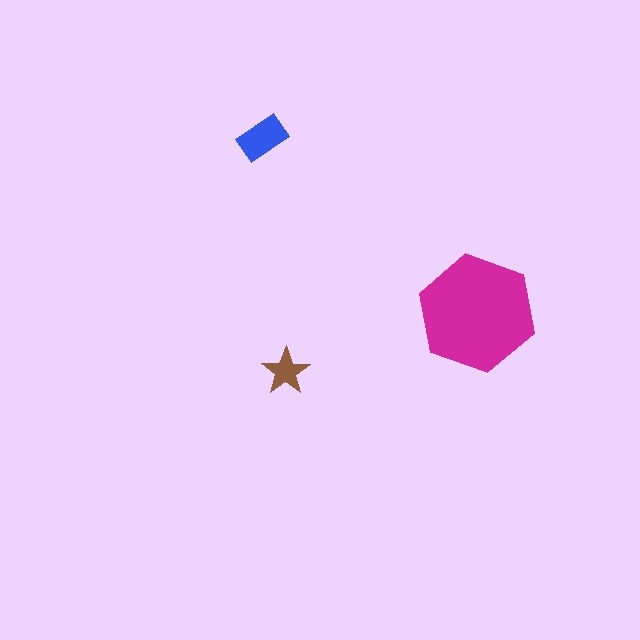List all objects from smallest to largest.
The brown star, the blue rectangle, the magenta hexagon.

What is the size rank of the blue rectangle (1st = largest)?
2nd.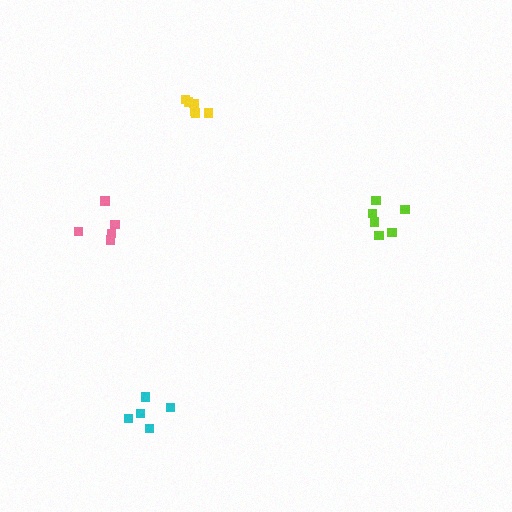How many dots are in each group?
Group 1: 5 dots, Group 2: 6 dots, Group 3: 6 dots, Group 4: 5 dots (22 total).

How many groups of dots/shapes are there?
There are 4 groups.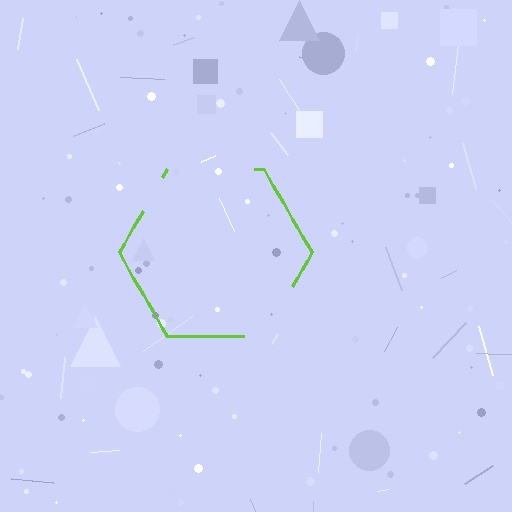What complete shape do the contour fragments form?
The contour fragments form a hexagon.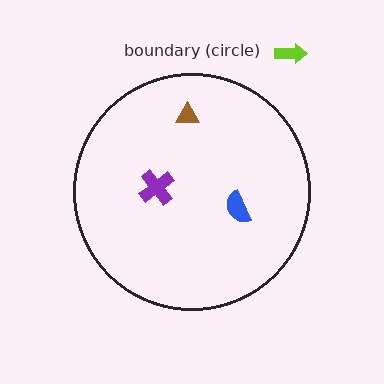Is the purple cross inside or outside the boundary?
Inside.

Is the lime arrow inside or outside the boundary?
Outside.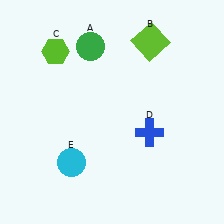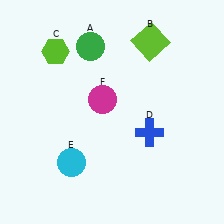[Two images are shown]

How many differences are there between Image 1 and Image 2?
There is 1 difference between the two images.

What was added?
A magenta circle (F) was added in Image 2.